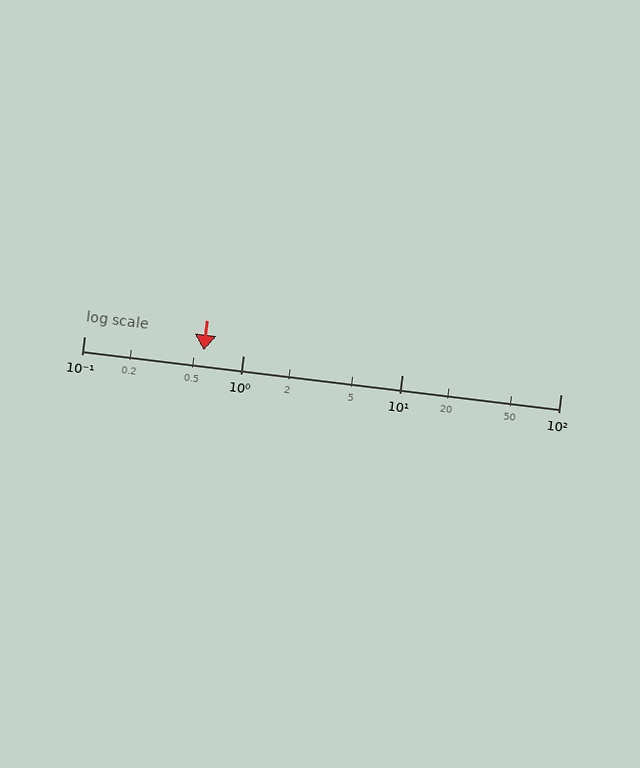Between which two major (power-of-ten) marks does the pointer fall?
The pointer is between 0.1 and 1.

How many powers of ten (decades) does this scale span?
The scale spans 3 decades, from 0.1 to 100.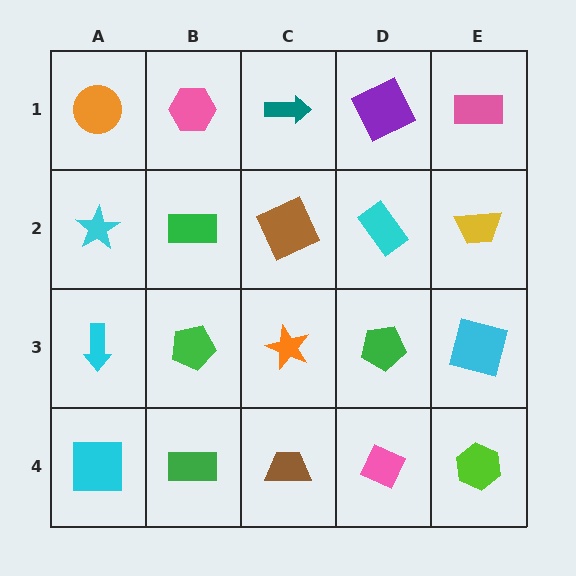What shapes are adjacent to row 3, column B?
A green rectangle (row 2, column B), a green rectangle (row 4, column B), a cyan arrow (row 3, column A), an orange star (row 3, column C).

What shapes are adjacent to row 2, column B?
A pink hexagon (row 1, column B), a green pentagon (row 3, column B), a cyan star (row 2, column A), a brown square (row 2, column C).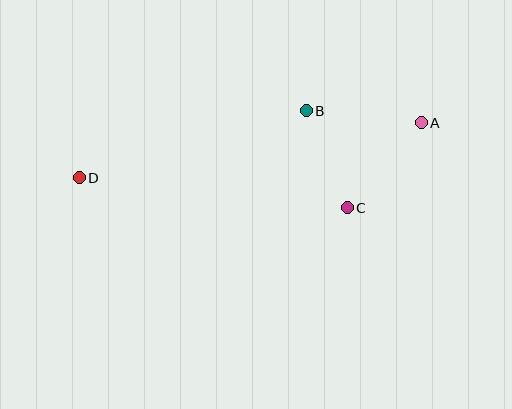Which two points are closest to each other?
Points B and C are closest to each other.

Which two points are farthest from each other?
Points A and D are farthest from each other.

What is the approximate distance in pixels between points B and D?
The distance between B and D is approximately 236 pixels.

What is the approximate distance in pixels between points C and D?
The distance between C and D is approximately 270 pixels.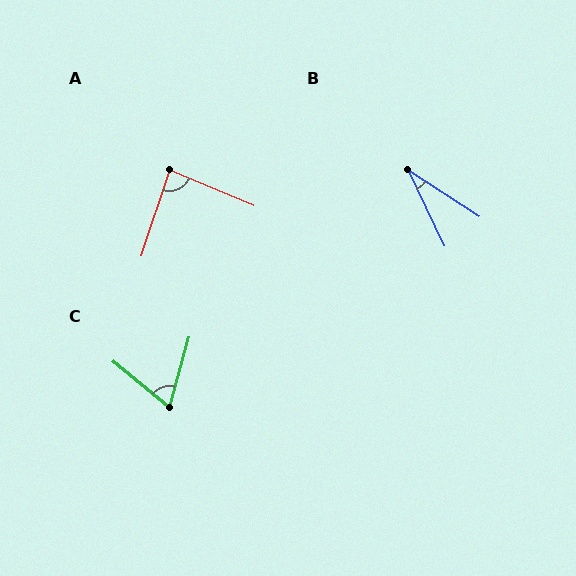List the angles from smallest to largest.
B (32°), C (65°), A (85°).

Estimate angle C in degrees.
Approximately 65 degrees.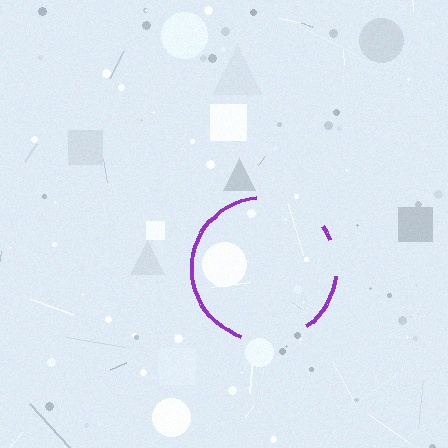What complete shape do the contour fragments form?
The contour fragments form a circle.